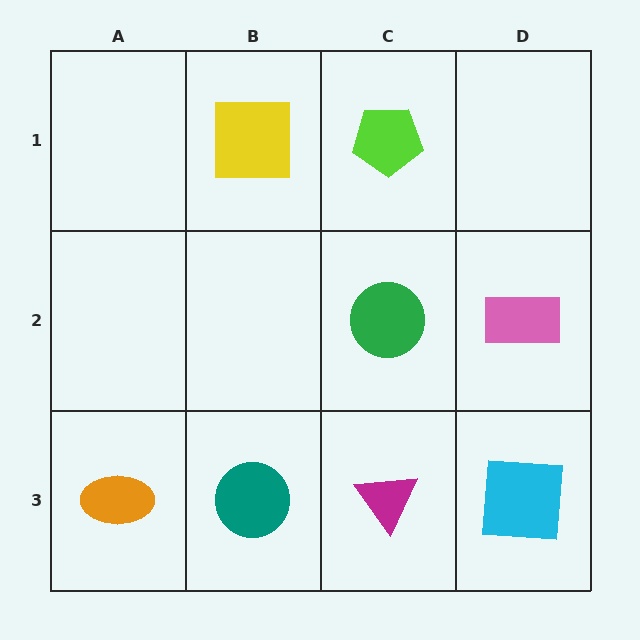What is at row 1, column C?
A lime pentagon.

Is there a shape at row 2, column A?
No, that cell is empty.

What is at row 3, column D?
A cyan square.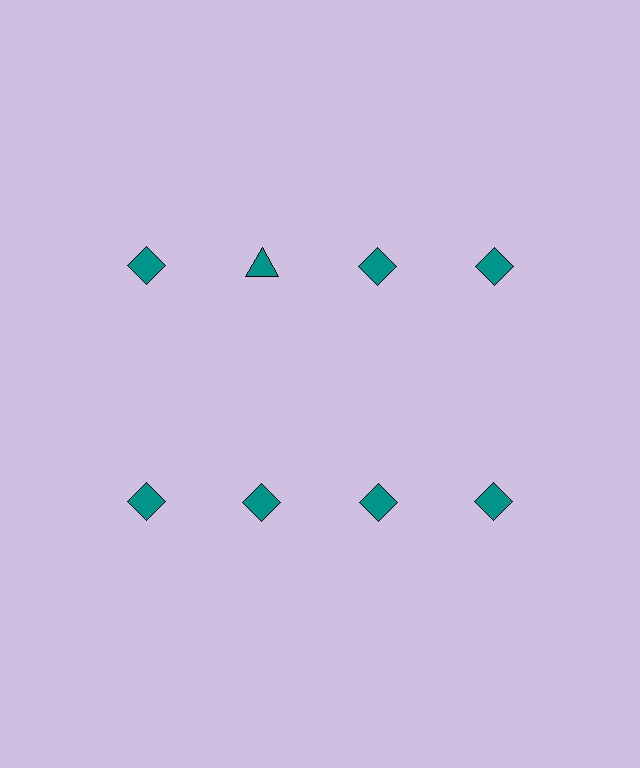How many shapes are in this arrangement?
There are 8 shapes arranged in a grid pattern.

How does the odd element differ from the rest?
It has a different shape: triangle instead of diamond.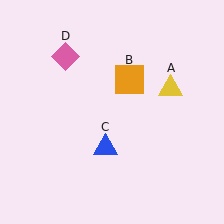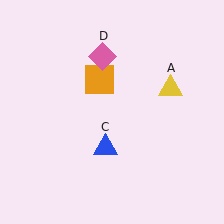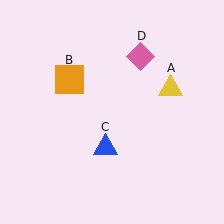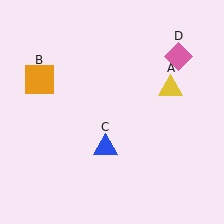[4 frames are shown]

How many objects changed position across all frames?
2 objects changed position: orange square (object B), pink diamond (object D).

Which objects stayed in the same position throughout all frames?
Yellow triangle (object A) and blue triangle (object C) remained stationary.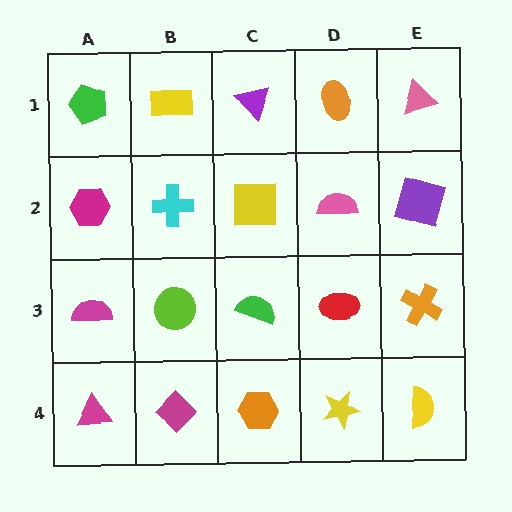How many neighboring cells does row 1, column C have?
3.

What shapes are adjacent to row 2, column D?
An orange ellipse (row 1, column D), a red ellipse (row 3, column D), a yellow square (row 2, column C), a purple square (row 2, column E).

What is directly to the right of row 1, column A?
A yellow rectangle.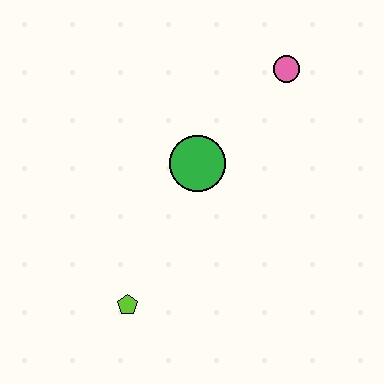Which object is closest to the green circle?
The pink circle is closest to the green circle.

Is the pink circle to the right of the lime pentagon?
Yes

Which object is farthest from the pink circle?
The lime pentagon is farthest from the pink circle.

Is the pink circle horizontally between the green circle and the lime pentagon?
No